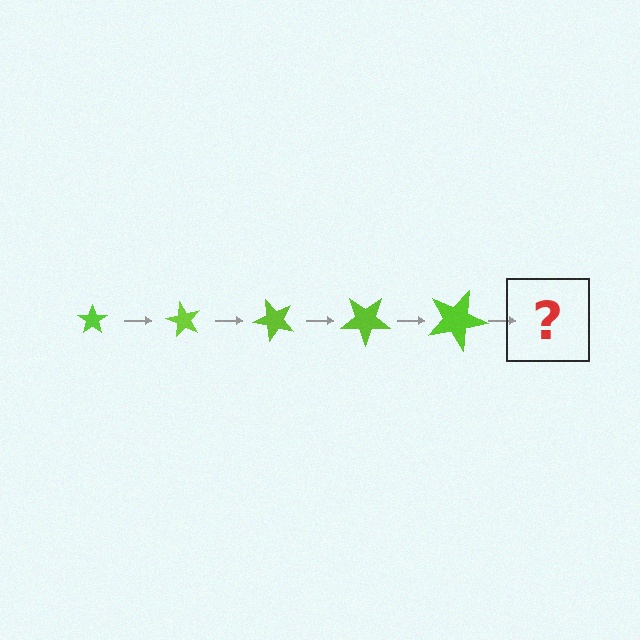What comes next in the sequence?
The next element should be a star, larger than the previous one and rotated 300 degrees from the start.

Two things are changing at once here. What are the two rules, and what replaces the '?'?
The two rules are that the star grows larger each step and it rotates 60 degrees each step. The '?' should be a star, larger than the previous one and rotated 300 degrees from the start.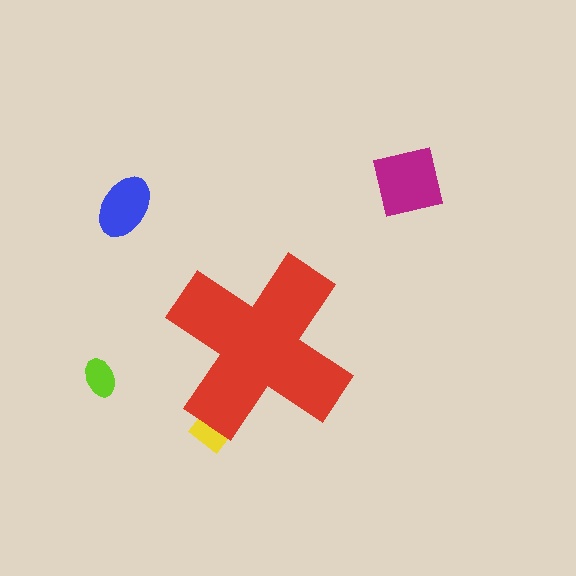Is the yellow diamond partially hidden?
Yes, the yellow diamond is partially hidden behind the red cross.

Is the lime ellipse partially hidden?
No, the lime ellipse is fully visible.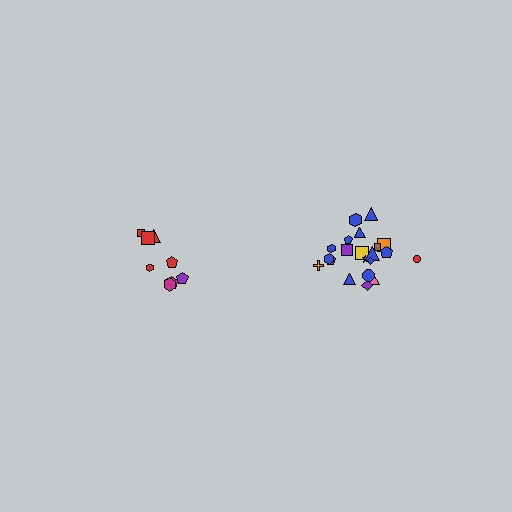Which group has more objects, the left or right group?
The right group.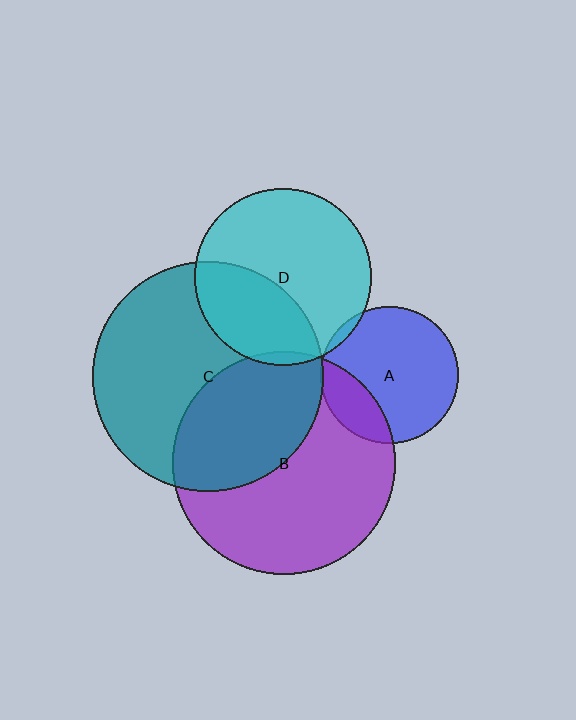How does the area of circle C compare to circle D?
Approximately 1.7 times.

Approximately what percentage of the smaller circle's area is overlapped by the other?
Approximately 40%.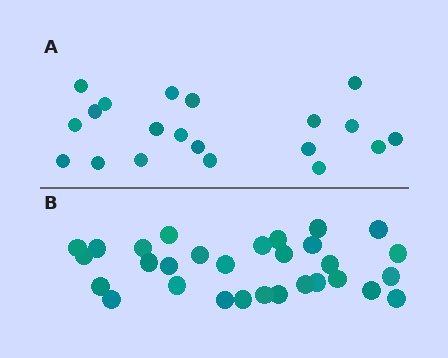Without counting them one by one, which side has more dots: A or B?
Region B (the bottom region) has more dots.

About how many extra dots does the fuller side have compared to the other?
Region B has roughly 10 or so more dots than region A.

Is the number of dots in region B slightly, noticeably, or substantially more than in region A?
Region B has substantially more. The ratio is roughly 1.5 to 1.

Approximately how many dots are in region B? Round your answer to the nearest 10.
About 30 dots.